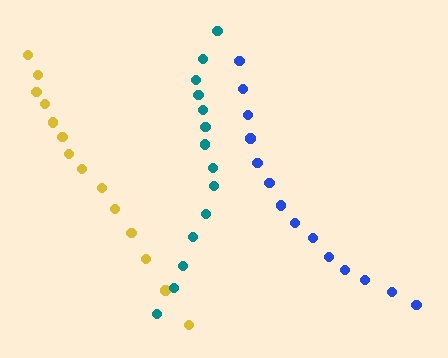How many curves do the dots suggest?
There are 3 distinct paths.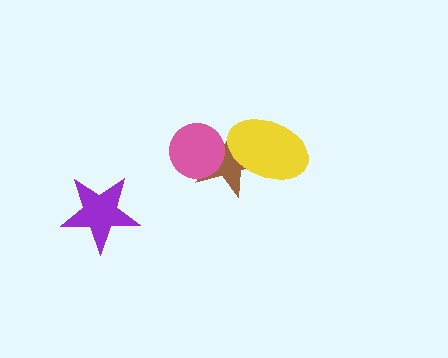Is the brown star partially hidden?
Yes, it is partially covered by another shape.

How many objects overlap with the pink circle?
1 object overlaps with the pink circle.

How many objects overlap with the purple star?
0 objects overlap with the purple star.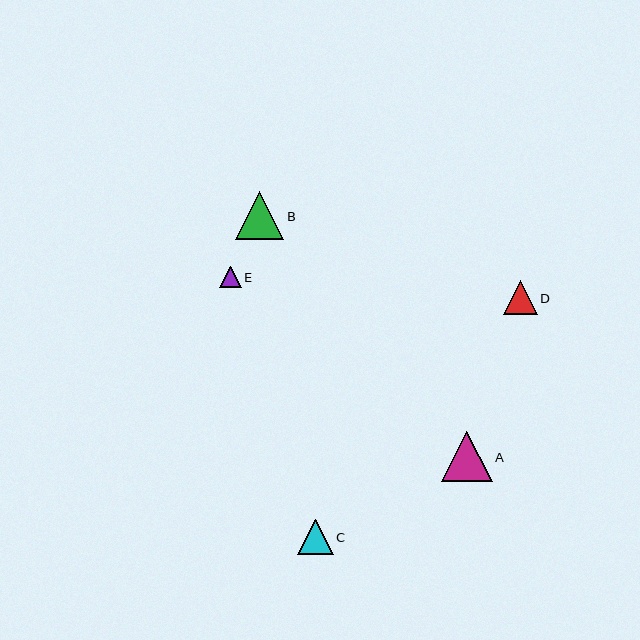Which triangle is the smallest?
Triangle E is the smallest with a size of approximately 21 pixels.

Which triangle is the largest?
Triangle A is the largest with a size of approximately 51 pixels.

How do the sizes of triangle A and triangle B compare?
Triangle A and triangle B are approximately the same size.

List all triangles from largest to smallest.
From largest to smallest: A, B, C, D, E.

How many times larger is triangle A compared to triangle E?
Triangle A is approximately 2.4 times the size of triangle E.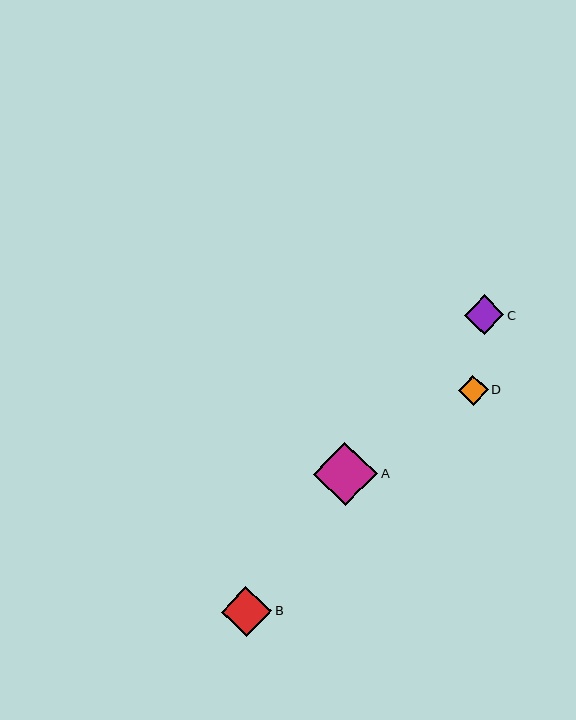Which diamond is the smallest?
Diamond D is the smallest with a size of approximately 30 pixels.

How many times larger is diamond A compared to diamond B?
Diamond A is approximately 1.3 times the size of diamond B.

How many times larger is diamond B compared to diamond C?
Diamond B is approximately 1.3 times the size of diamond C.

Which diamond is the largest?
Diamond A is the largest with a size of approximately 64 pixels.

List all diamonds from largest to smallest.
From largest to smallest: A, B, C, D.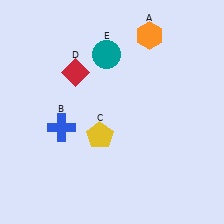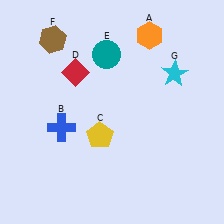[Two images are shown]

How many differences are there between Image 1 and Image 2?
There are 2 differences between the two images.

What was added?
A brown hexagon (F), a cyan star (G) were added in Image 2.